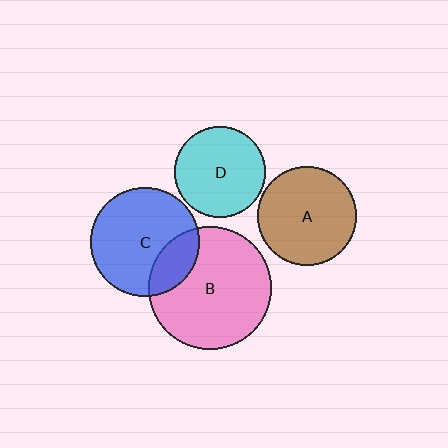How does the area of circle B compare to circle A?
Approximately 1.5 times.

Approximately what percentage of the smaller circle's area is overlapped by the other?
Approximately 25%.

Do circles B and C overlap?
Yes.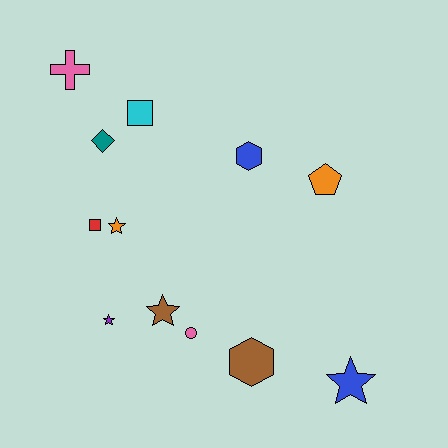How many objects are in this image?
There are 12 objects.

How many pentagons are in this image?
There is 1 pentagon.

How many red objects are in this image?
There is 1 red object.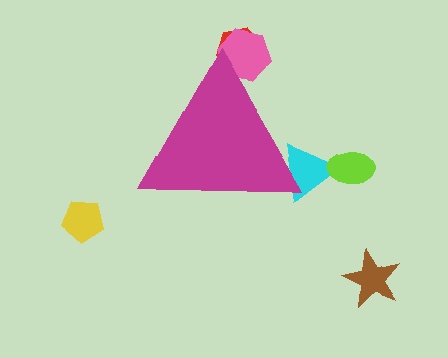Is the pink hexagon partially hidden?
Yes, the pink hexagon is partially hidden behind the magenta triangle.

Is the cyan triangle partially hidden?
Yes, the cyan triangle is partially hidden behind the magenta triangle.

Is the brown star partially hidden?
No, the brown star is fully visible.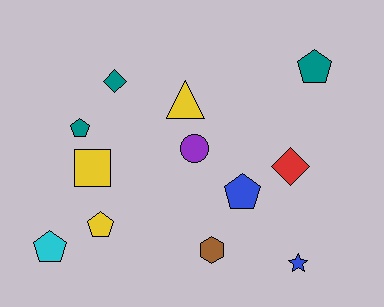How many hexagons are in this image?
There is 1 hexagon.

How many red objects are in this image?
There is 1 red object.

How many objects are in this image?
There are 12 objects.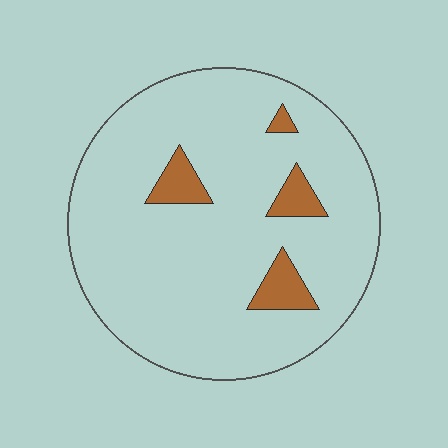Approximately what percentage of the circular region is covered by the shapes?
Approximately 10%.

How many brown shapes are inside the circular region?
4.